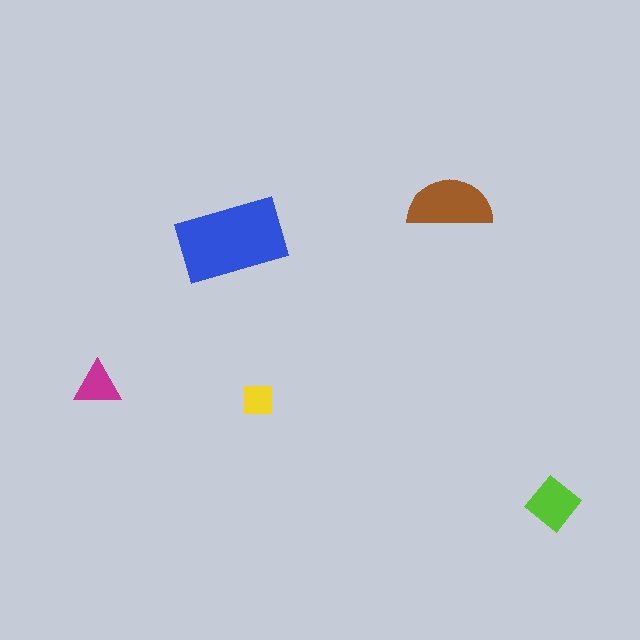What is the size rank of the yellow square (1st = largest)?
5th.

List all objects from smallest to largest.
The yellow square, the magenta triangle, the lime diamond, the brown semicircle, the blue rectangle.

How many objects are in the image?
There are 5 objects in the image.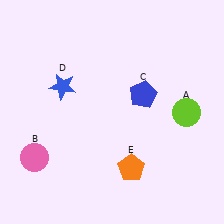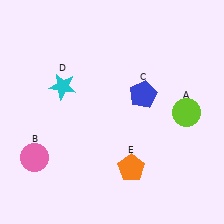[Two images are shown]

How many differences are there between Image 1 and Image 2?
There is 1 difference between the two images.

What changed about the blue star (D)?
In Image 1, D is blue. In Image 2, it changed to cyan.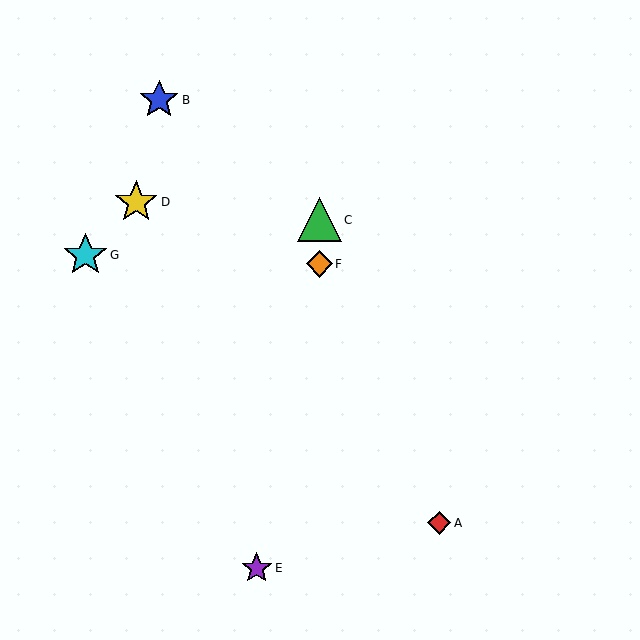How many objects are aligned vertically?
2 objects (C, F) are aligned vertically.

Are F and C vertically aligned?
Yes, both are at x≈319.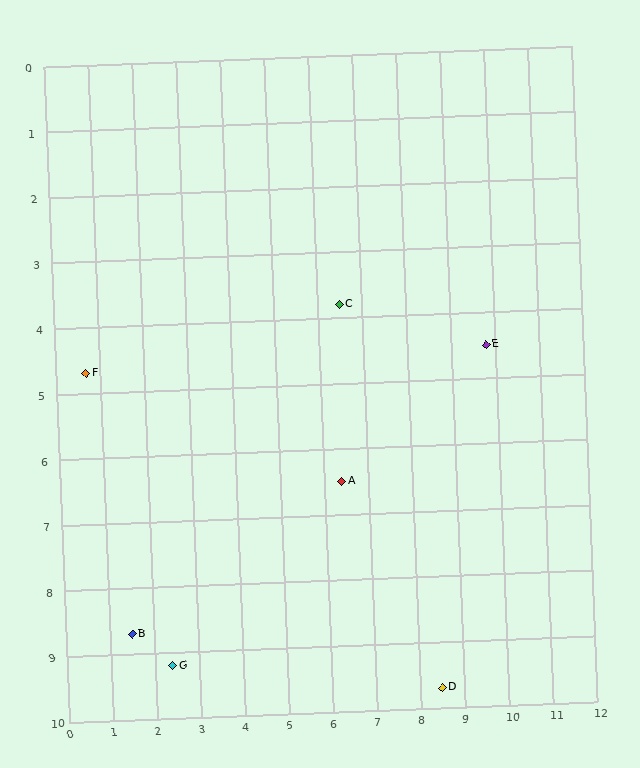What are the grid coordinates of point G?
Point G is at approximately (2.4, 9.2).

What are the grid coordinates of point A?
Point A is at approximately (6.4, 6.5).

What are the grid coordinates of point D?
Point D is at approximately (8.5, 9.7).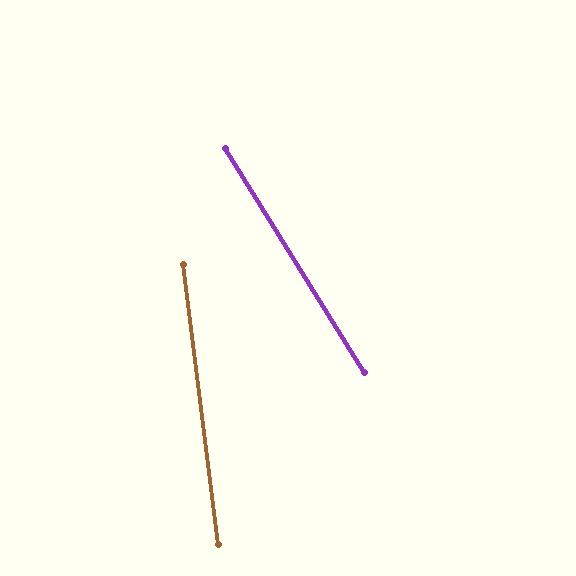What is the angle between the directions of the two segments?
Approximately 25 degrees.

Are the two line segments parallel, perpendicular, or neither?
Neither parallel nor perpendicular — they differ by about 25°.